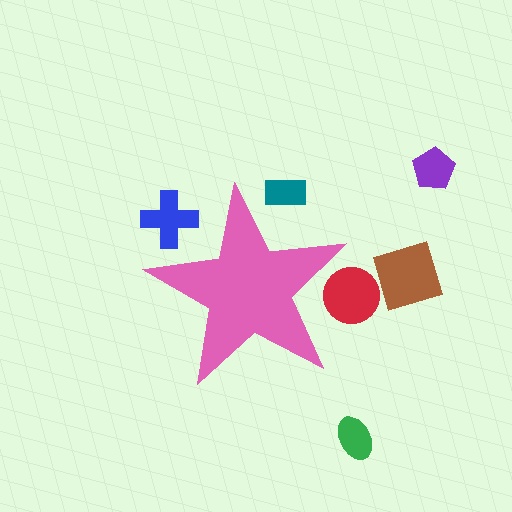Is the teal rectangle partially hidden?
Yes, the teal rectangle is partially hidden behind the pink star.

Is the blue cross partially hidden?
Yes, the blue cross is partially hidden behind the pink star.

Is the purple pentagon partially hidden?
No, the purple pentagon is fully visible.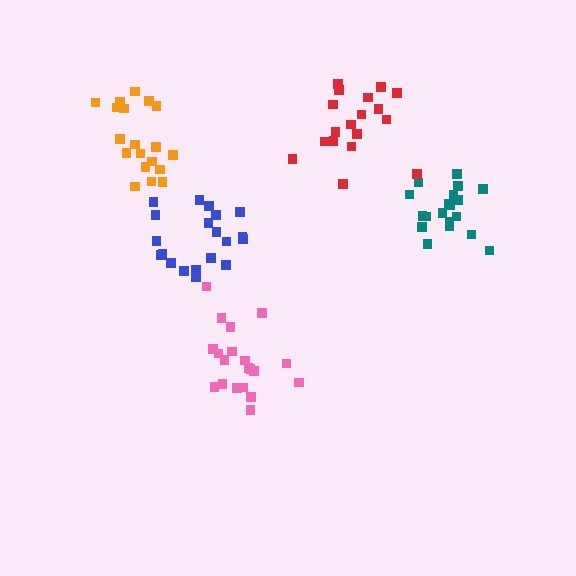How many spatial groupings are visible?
There are 5 spatial groupings.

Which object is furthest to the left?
The orange cluster is leftmost.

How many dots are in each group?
Group 1: 20 dots, Group 2: 20 dots, Group 3: 20 dots, Group 4: 18 dots, Group 5: 19 dots (97 total).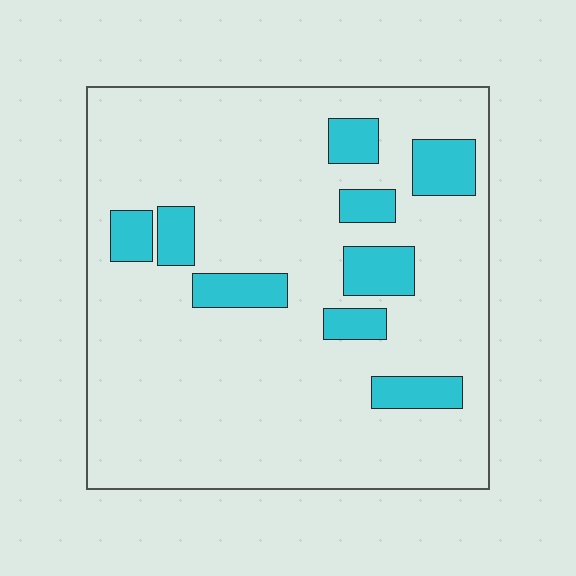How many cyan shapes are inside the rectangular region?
9.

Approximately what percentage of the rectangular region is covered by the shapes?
Approximately 15%.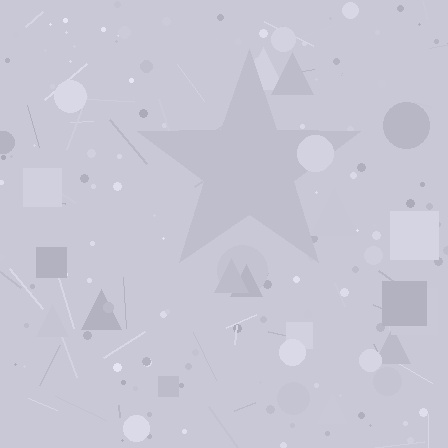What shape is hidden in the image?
A star is hidden in the image.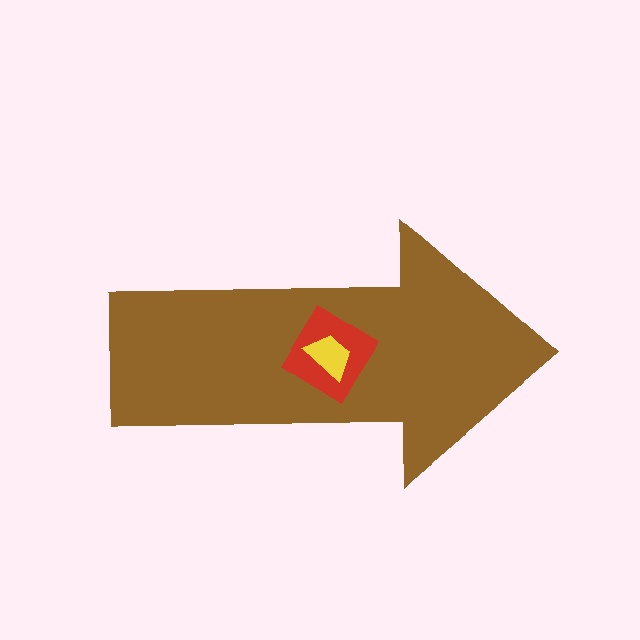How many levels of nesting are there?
3.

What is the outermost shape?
The brown arrow.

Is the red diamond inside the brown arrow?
Yes.